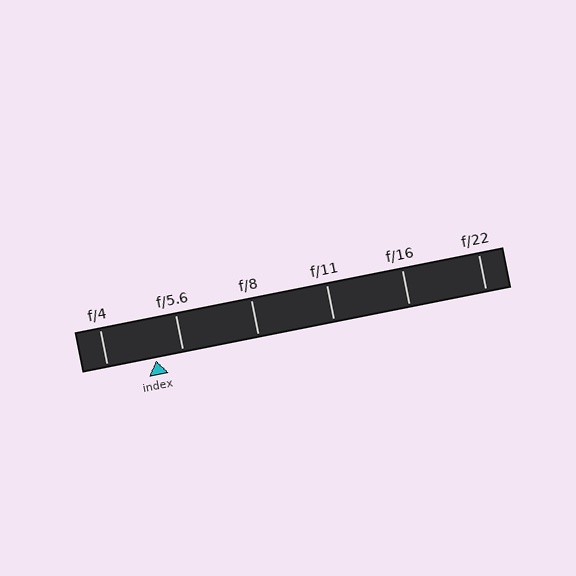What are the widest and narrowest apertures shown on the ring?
The widest aperture shown is f/4 and the narrowest is f/22.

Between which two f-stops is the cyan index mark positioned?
The index mark is between f/4 and f/5.6.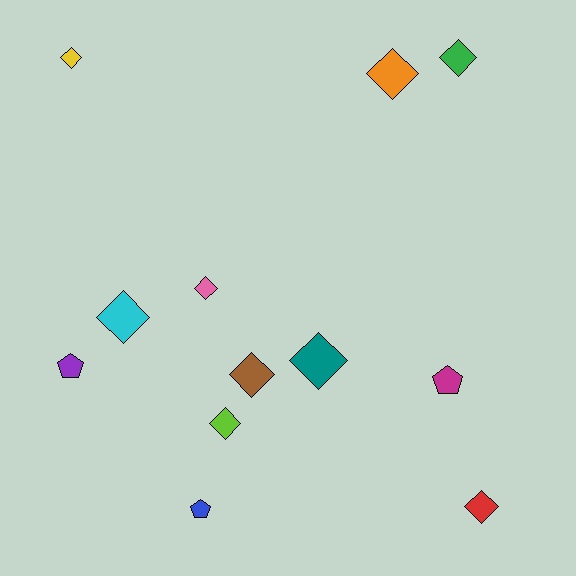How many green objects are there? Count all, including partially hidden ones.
There is 1 green object.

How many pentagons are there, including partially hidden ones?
There are 3 pentagons.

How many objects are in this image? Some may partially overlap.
There are 12 objects.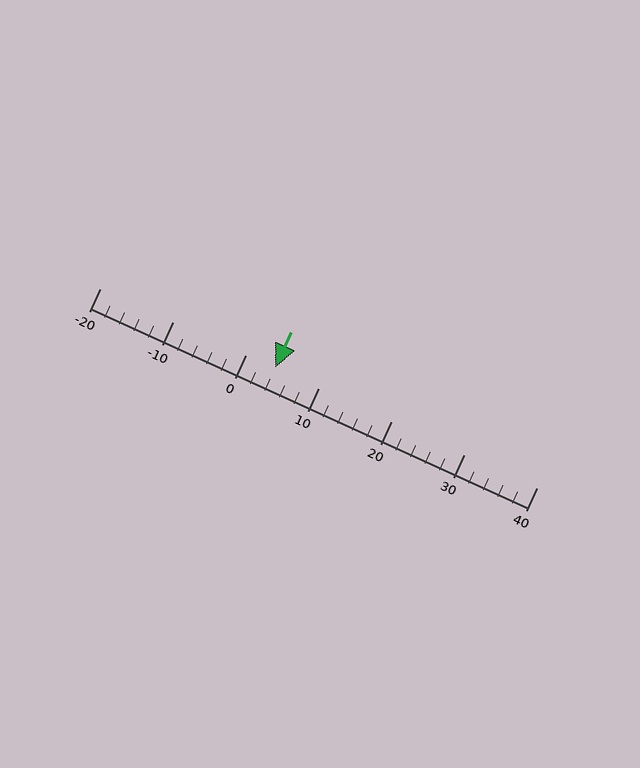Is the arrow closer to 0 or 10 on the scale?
The arrow is closer to 0.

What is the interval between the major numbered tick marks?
The major tick marks are spaced 10 units apart.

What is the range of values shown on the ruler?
The ruler shows values from -20 to 40.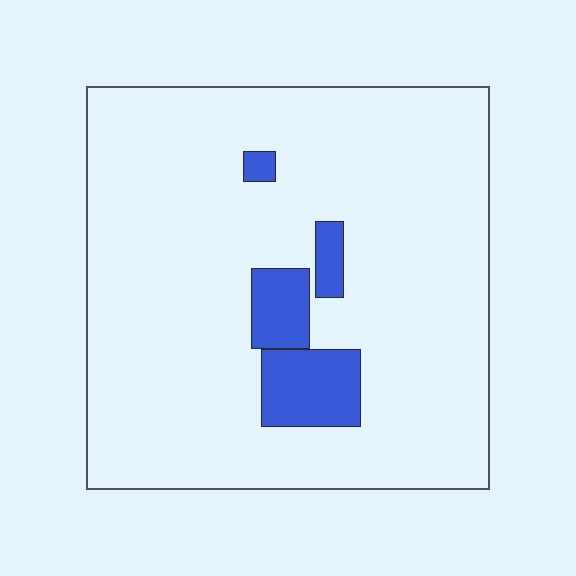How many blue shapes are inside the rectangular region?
4.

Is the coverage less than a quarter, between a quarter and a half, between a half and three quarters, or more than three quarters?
Less than a quarter.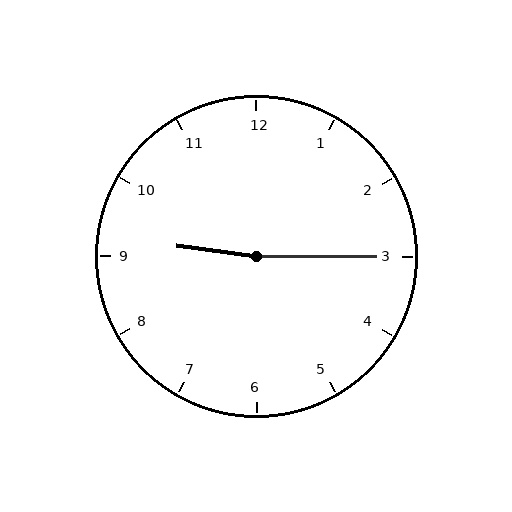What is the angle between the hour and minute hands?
Approximately 172 degrees.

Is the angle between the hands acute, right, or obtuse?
It is obtuse.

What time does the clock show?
9:15.